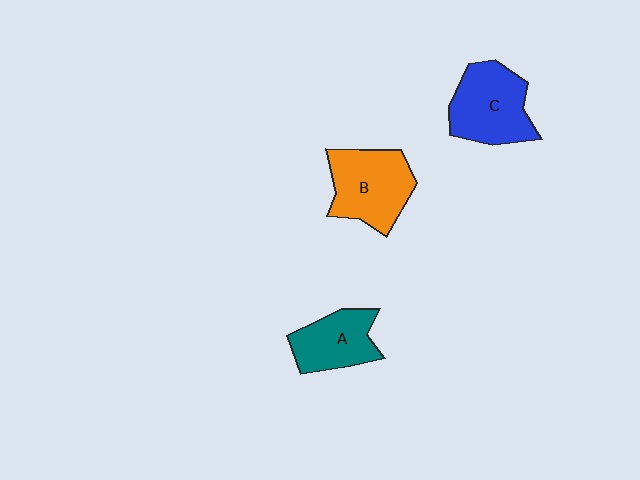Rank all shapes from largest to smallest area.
From largest to smallest: C (blue), B (orange), A (teal).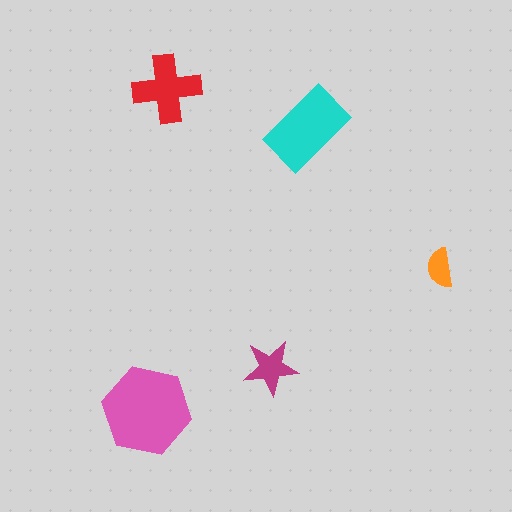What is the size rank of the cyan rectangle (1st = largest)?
2nd.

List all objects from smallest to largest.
The orange semicircle, the magenta star, the red cross, the cyan rectangle, the pink hexagon.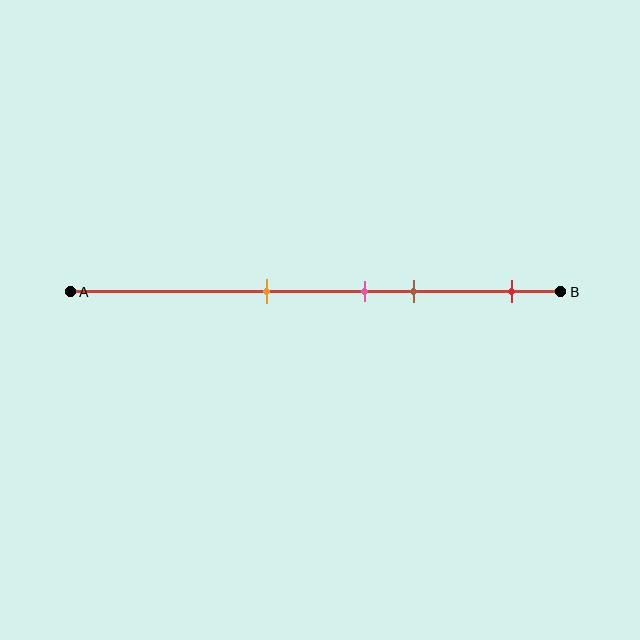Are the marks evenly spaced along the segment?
No, the marks are not evenly spaced.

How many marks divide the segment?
There are 4 marks dividing the segment.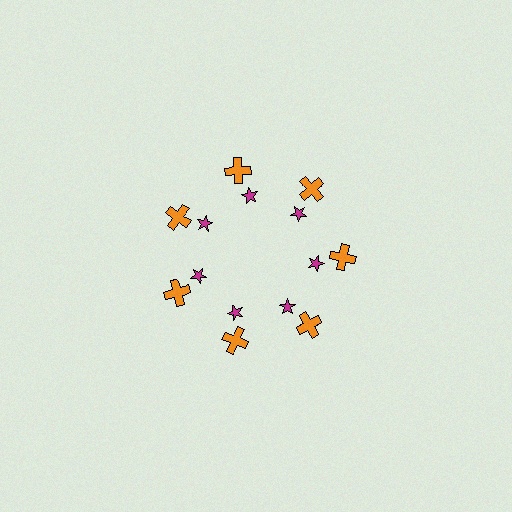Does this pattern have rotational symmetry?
Yes, this pattern has 7-fold rotational symmetry. It looks the same after rotating 51 degrees around the center.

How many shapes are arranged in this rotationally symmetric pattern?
There are 14 shapes, arranged in 7 groups of 2.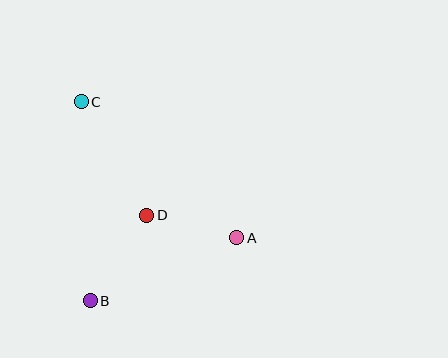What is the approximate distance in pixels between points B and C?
The distance between B and C is approximately 200 pixels.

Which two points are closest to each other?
Points A and D are closest to each other.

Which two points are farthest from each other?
Points A and C are farthest from each other.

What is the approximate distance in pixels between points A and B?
The distance between A and B is approximately 160 pixels.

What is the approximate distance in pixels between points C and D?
The distance between C and D is approximately 131 pixels.